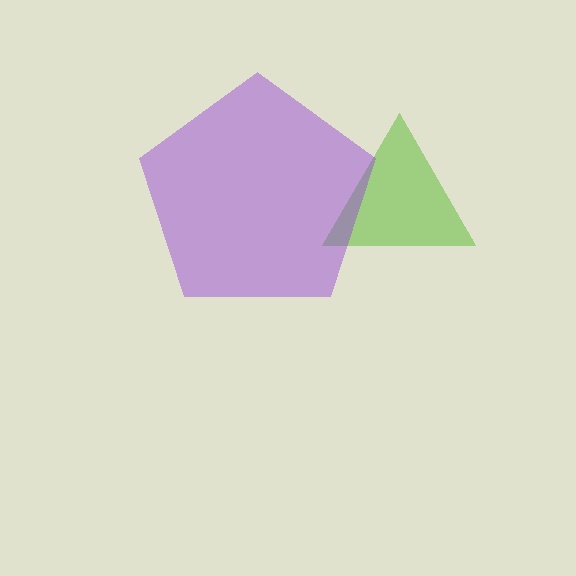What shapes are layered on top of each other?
The layered shapes are: a lime triangle, a purple pentagon.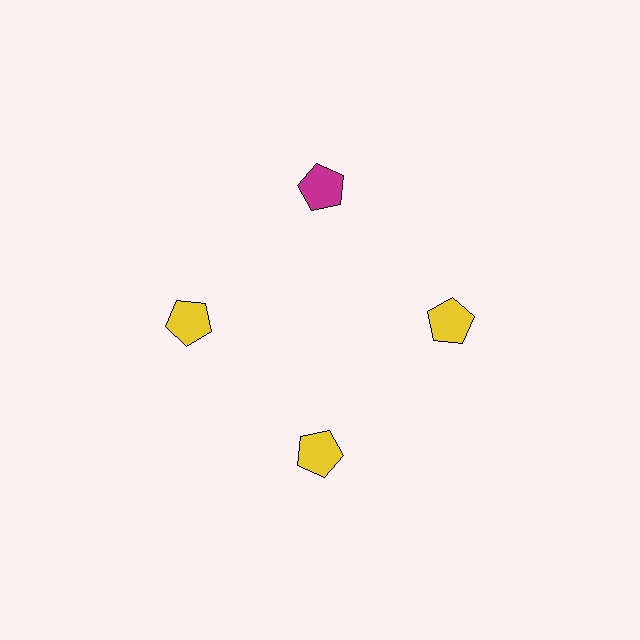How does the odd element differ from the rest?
It has a different color: magenta instead of yellow.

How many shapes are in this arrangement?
There are 4 shapes arranged in a ring pattern.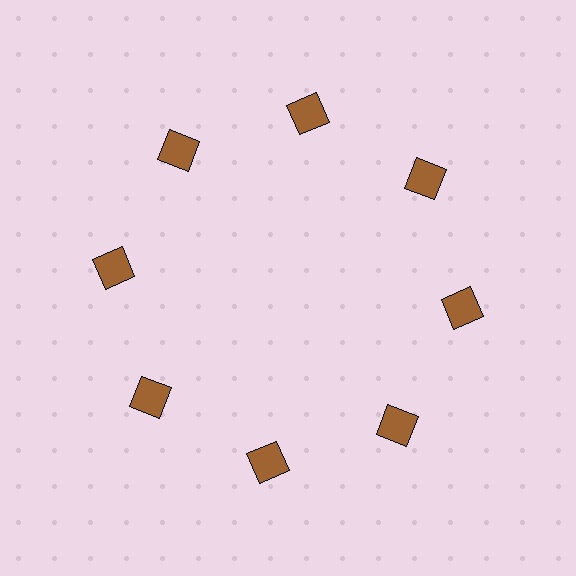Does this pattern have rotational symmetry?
Yes, this pattern has 8-fold rotational symmetry. It looks the same after rotating 45 degrees around the center.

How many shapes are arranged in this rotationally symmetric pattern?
There are 8 shapes, arranged in 8 groups of 1.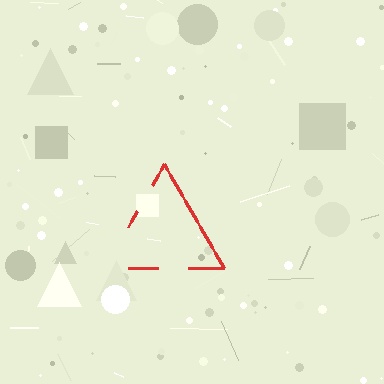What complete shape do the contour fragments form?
The contour fragments form a triangle.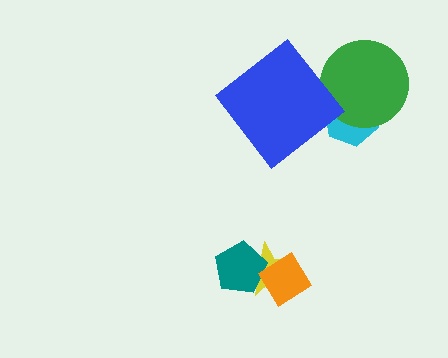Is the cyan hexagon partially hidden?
Yes, it is partially covered by another shape.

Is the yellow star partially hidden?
Yes, it is partially covered by another shape.